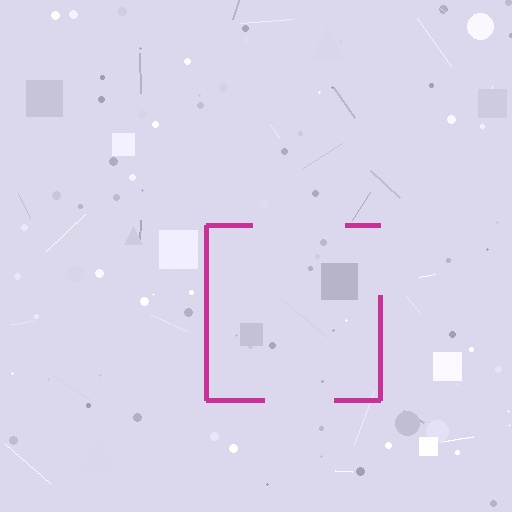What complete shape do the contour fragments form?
The contour fragments form a square.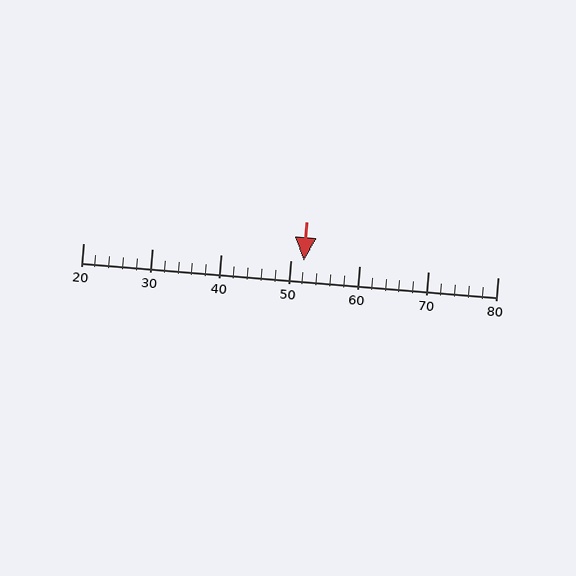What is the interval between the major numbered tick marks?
The major tick marks are spaced 10 units apart.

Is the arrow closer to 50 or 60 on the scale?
The arrow is closer to 50.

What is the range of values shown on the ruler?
The ruler shows values from 20 to 80.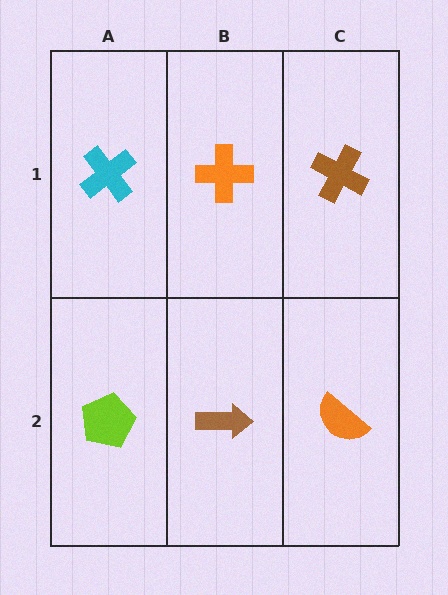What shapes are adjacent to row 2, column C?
A brown cross (row 1, column C), a brown arrow (row 2, column B).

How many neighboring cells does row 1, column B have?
3.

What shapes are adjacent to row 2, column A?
A cyan cross (row 1, column A), a brown arrow (row 2, column B).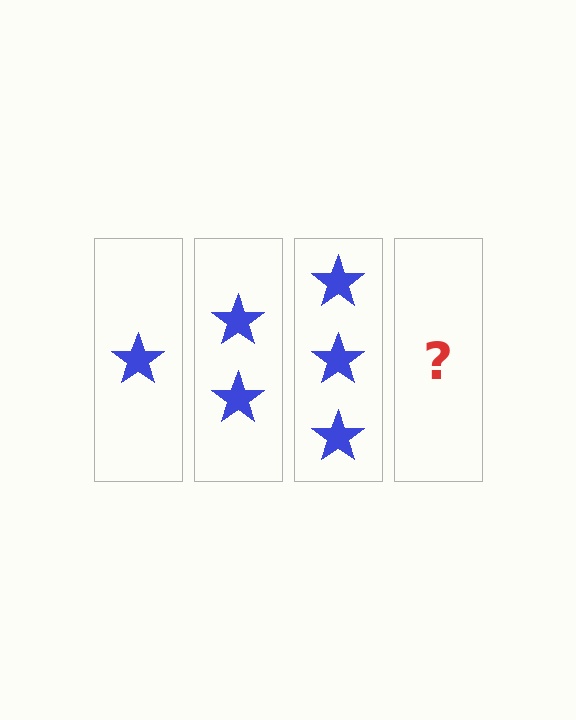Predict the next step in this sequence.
The next step is 4 stars.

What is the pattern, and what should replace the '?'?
The pattern is that each step adds one more star. The '?' should be 4 stars.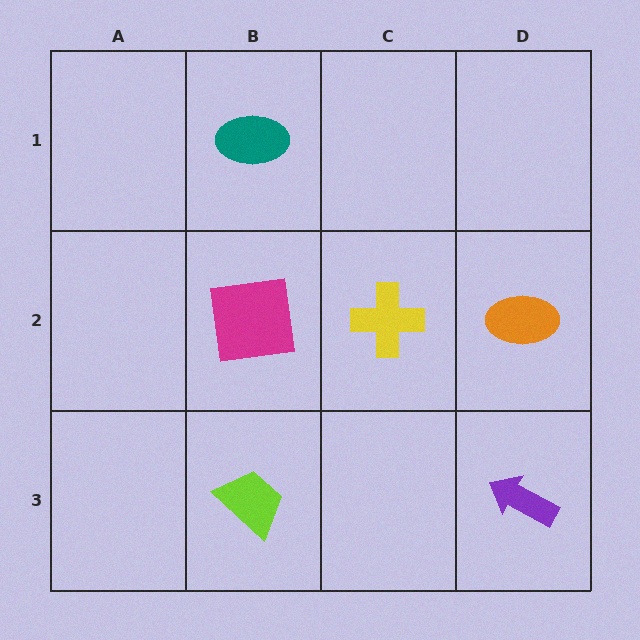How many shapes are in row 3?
2 shapes.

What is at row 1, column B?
A teal ellipse.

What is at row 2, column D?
An orange ellipse.